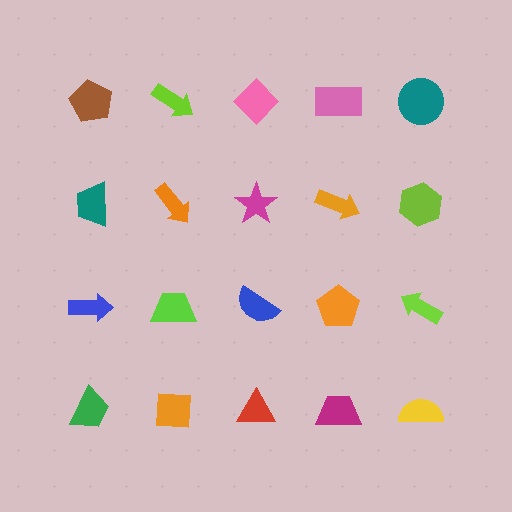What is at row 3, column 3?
A blue semicircle.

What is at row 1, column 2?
A lime arrow.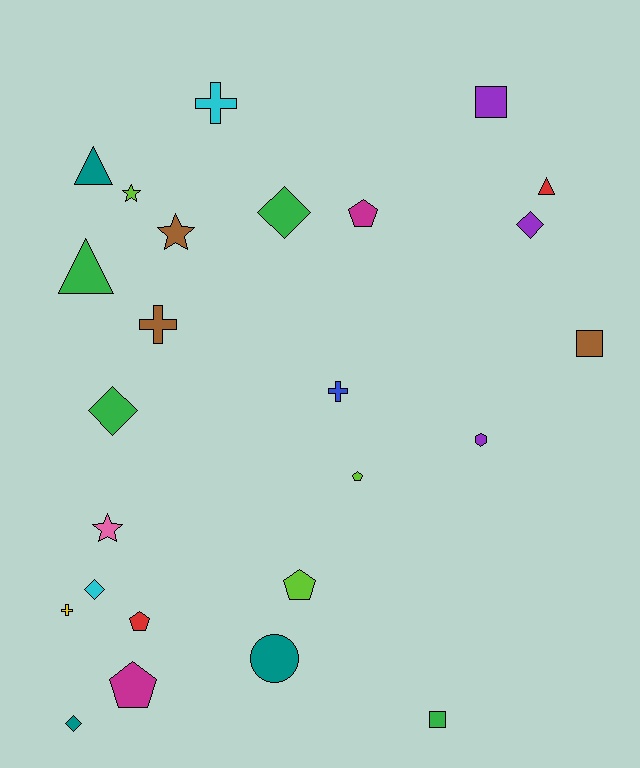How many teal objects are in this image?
There are 3 teal objects.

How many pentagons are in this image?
There are 5 pentagons.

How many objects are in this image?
There are 25 objects.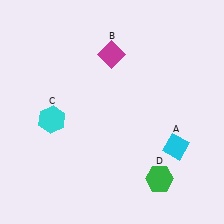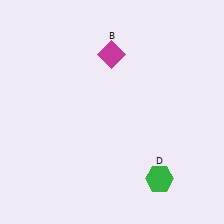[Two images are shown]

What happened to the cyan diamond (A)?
The cyan diamond (A) was removed in Image 2. It was in the bottom-right area of Image 1.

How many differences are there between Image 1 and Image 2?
There are 2 differences between the two images.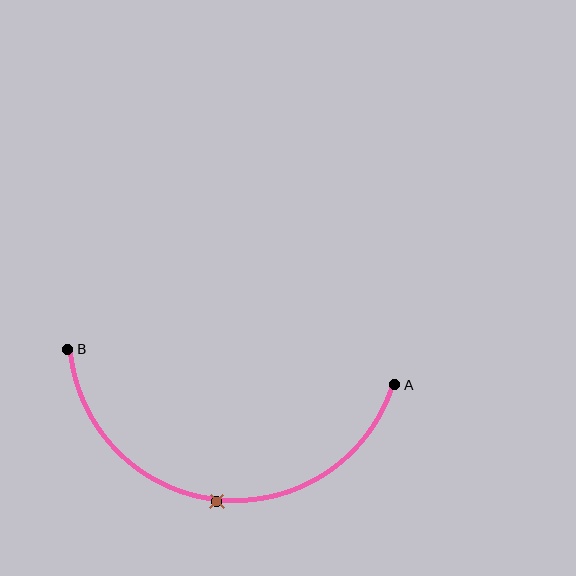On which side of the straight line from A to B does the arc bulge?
The arc bulges below the straight line connecting A and B.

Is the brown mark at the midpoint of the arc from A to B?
Yes. The brown mark lies on the arc at equal arc-length from both A and B — it is the arc midpoint.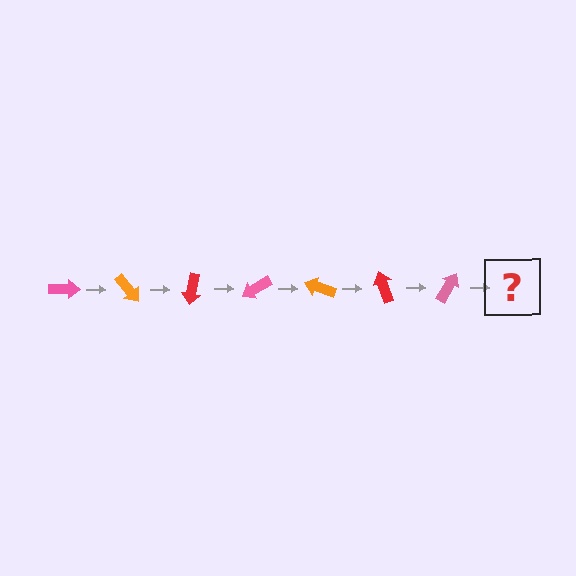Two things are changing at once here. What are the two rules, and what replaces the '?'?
The two rules are that it rotates 50 degrees each step and the color cycles through pink, orange, and red. The '?' should be an orange arrow, rotated 350 degrees from the start.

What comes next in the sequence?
The next element should be an orange arrow, rotated 350 degrees from the start.